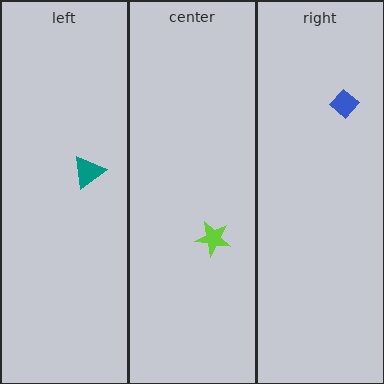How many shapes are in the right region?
1.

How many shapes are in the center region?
1.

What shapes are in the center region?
The lime star.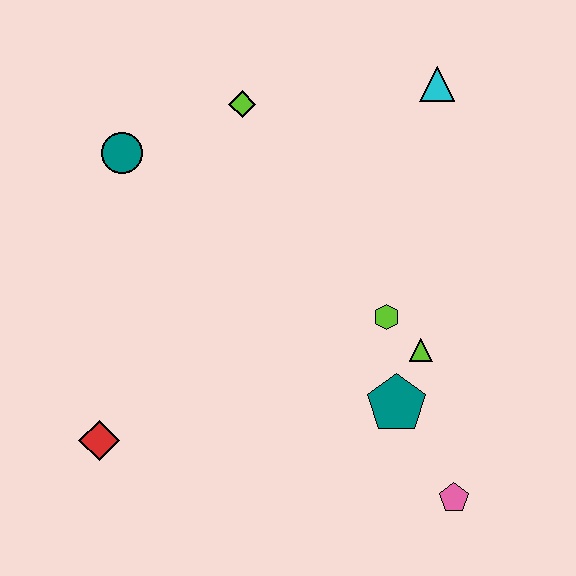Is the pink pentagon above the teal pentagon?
No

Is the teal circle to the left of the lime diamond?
Yes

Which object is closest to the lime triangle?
The lime hexagon is closest to the lime triangle.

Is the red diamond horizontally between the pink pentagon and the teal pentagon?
No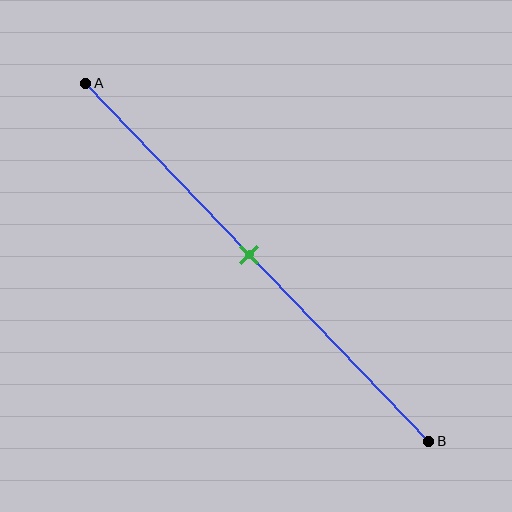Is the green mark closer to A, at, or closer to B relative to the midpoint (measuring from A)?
The green mark is approximately at the midpoint of segment AB.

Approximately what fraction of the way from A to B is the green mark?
The green mark is approximately 50% of the way from A to B.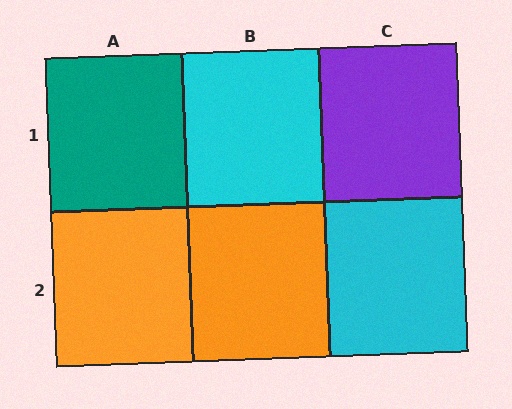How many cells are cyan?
2 cells are cyan.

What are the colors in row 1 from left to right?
Teal, cyan, purple.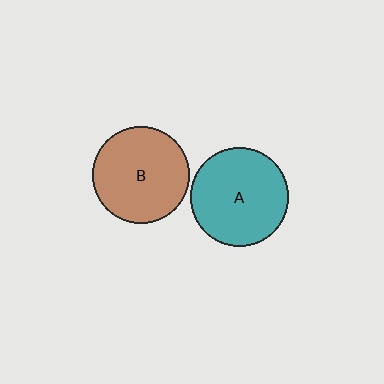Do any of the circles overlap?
No, none of the circles overlap.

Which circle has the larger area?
Circle A (teal).